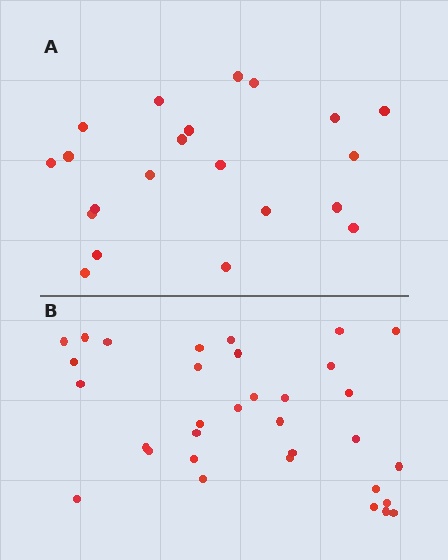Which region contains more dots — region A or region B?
Region B (the bottom region) has more dots.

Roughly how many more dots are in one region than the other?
Region B has roughly 12 or so more dots than region A.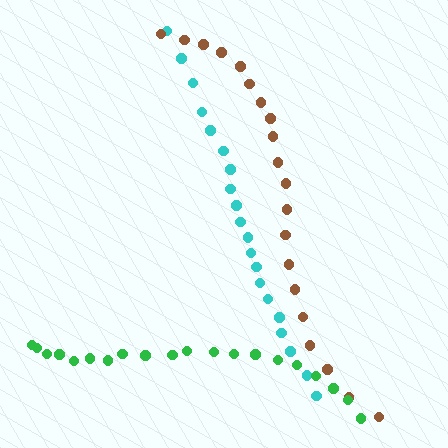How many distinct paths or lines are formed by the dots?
There are 3 distinct paths.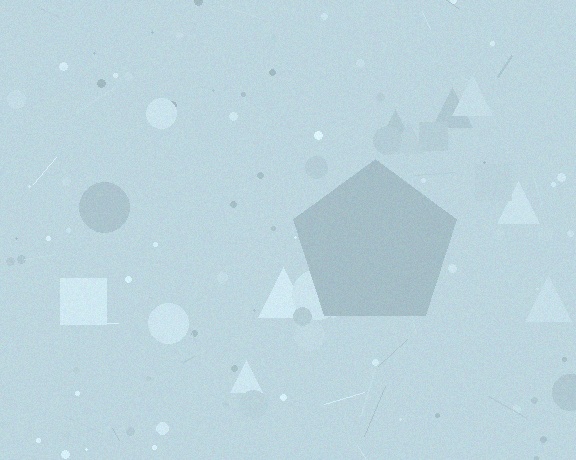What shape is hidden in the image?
A pentagon is hidden in the image.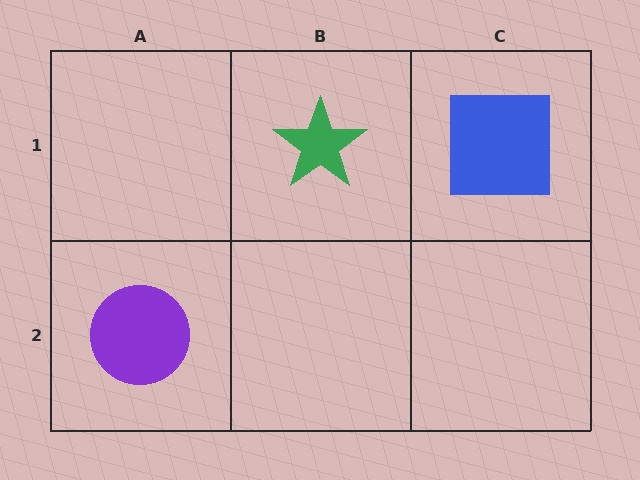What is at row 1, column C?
A blue square.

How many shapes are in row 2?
1 shape.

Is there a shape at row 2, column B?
No, that cell is empty.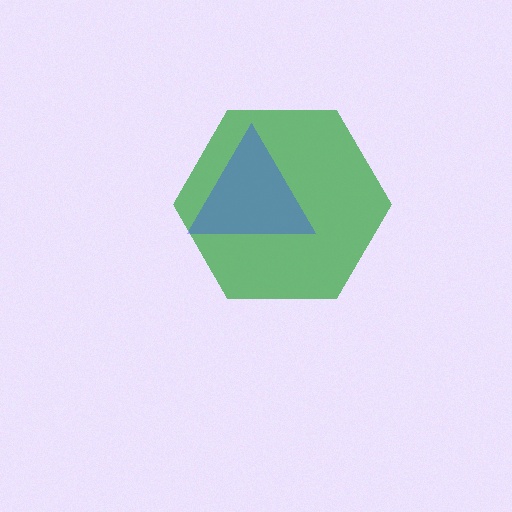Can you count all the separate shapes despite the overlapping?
Yes, there are 2 separate shapes.